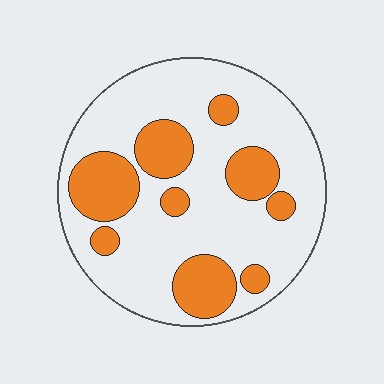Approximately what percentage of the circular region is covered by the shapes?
Approximately 30%.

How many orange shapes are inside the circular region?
9.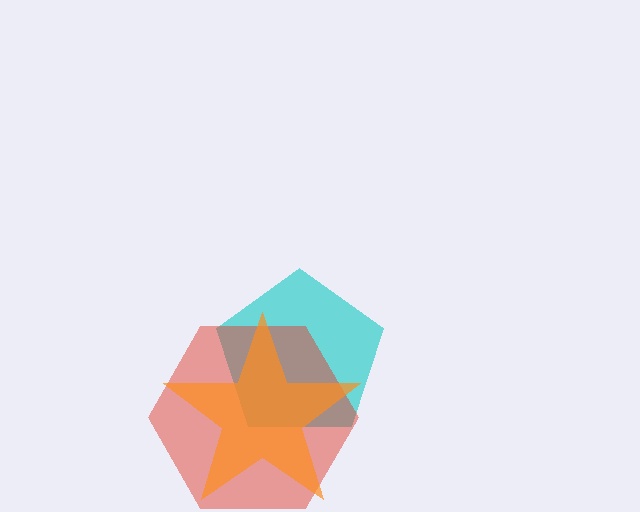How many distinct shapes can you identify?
There are 3 distinct shapes: a cyan pentagon, a red hexagon, an orange star.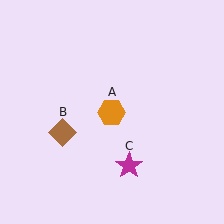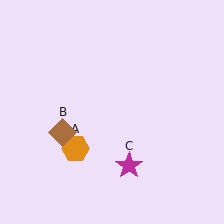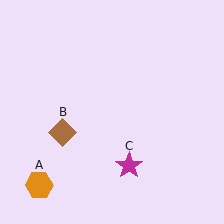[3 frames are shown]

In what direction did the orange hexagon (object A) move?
The orange hexagon (object A) moved down and to the left.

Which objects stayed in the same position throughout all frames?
Brown diamond (object B) and magenta star (object C) remained stationary.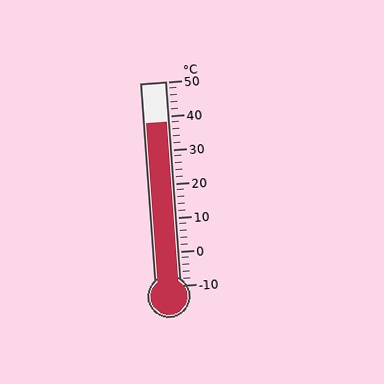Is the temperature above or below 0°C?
The temperature is above 0°C.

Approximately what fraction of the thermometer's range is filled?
The thermometer is filled to approximately 80% of its range.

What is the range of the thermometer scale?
The thermometer scale ranges from -10°C to 50°C.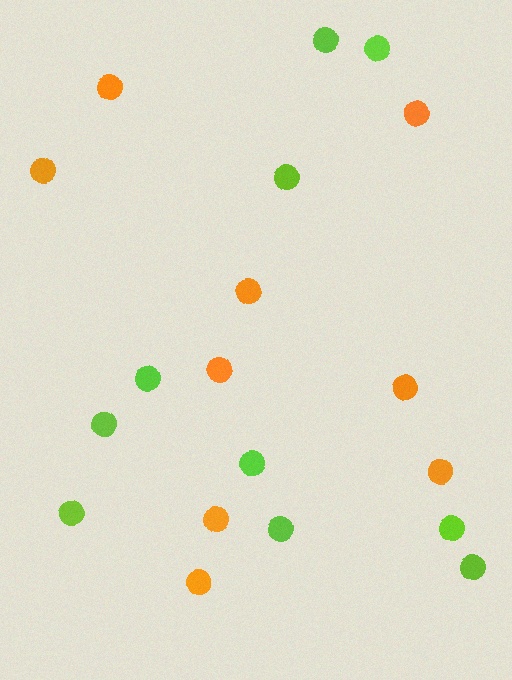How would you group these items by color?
There are 2 groups: one group of orange circles (9) and one group of lime circles (10).